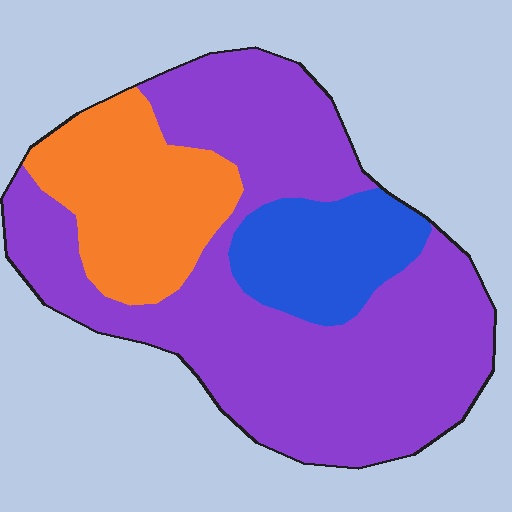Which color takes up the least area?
Blue, at roughly 15%.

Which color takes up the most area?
Purple, at roughly 65%.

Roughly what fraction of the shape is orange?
Orange takes up about one fifth (1/5) of the shape.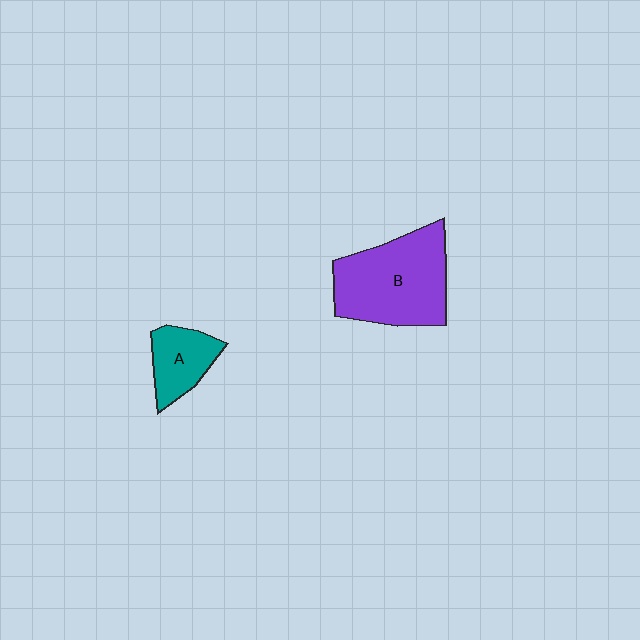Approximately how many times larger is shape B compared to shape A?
Approximately 2.3 times.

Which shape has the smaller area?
Shape A (teal).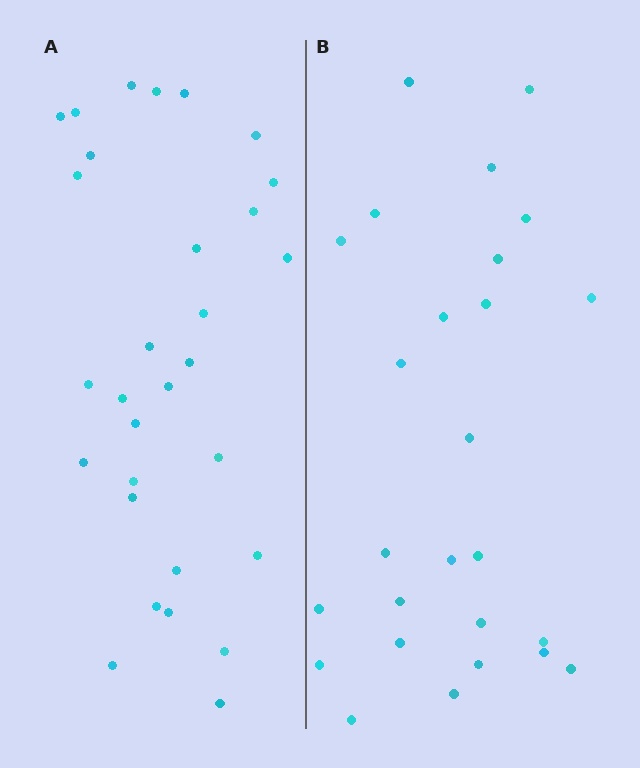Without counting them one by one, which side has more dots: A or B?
Region A (the left region) has more dots.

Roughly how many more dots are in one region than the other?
Region A has about 4 more dots than region B.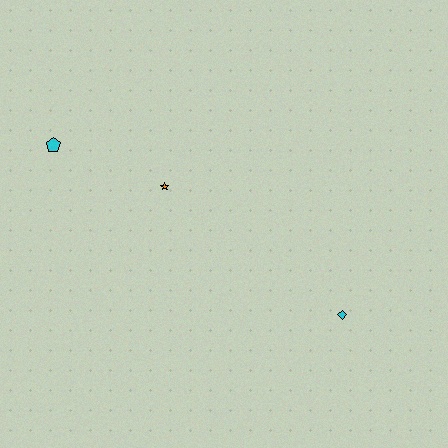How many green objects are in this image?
There are no green objects.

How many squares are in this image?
There are no squares.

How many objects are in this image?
There are 3 objects.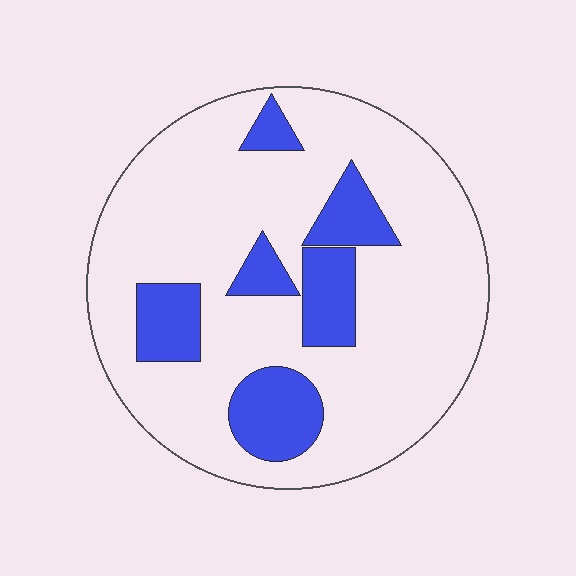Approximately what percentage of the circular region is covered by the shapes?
Approximately 20%.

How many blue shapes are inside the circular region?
6.